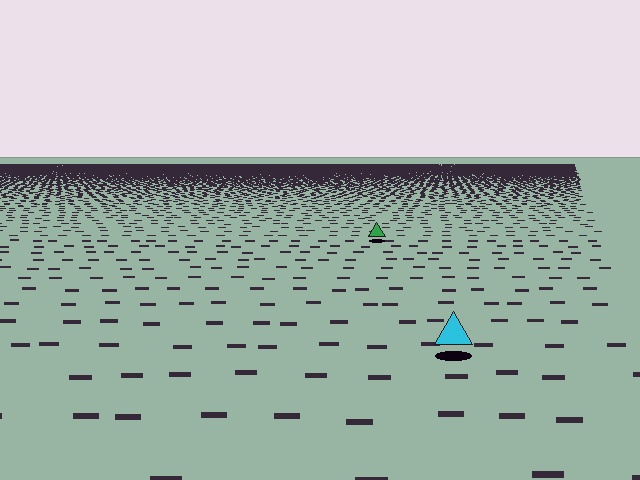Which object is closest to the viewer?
The cyan triangle is closest. The texture marks near it are larger and more spread out.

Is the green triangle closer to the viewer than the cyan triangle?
No. The cyan triangle is closer — you can tell from the texture gradient: the ground texture is coarser near it.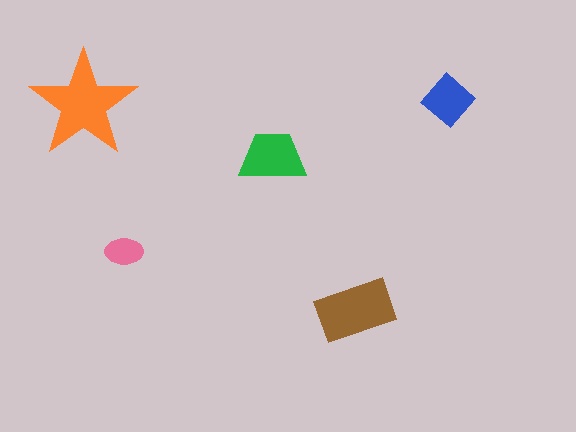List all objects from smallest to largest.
The pink ellipse, the blue diamond, the green trapezoid, the brown rectangle, the orange star.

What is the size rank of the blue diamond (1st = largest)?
4th.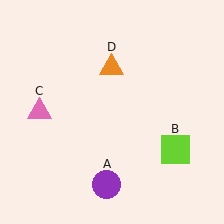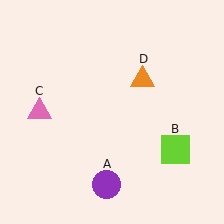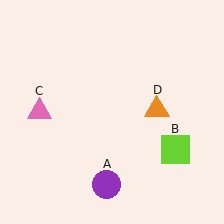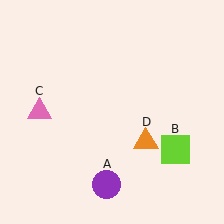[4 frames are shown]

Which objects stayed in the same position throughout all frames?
Purple circle (object A) and lime square (object B) and pink triangle (object C) remained stationary.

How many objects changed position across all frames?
1 object changed position: orange triangle (object D).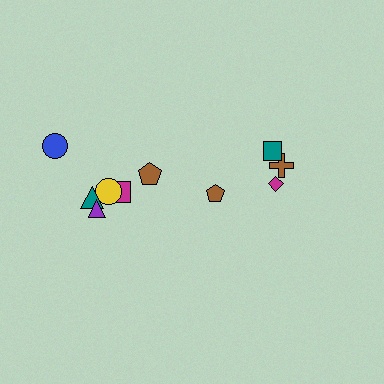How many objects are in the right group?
There are 4 objects.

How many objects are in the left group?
There are 6 objects.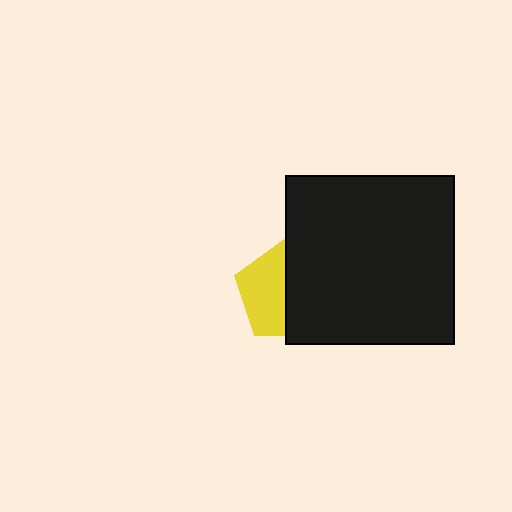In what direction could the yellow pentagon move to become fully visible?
The yellow pentagon could move left. That would shift it out from behind the black square entirely.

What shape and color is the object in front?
The object in front is a black square.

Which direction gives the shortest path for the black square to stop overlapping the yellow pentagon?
Moving right gives the shortest separation.